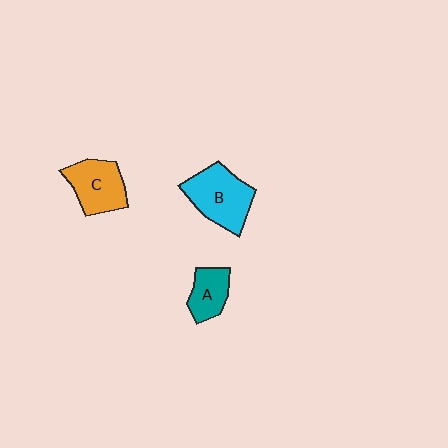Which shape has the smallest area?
Shape A (teal).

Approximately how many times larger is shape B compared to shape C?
Approximately 1.2 times.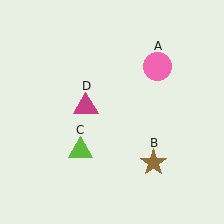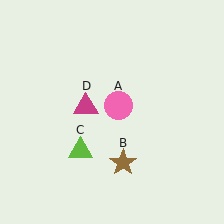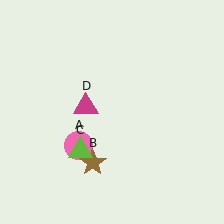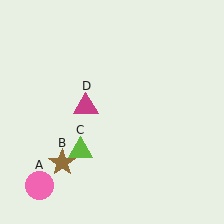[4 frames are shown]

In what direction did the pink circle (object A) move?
The pink circle (object A) moved down and to the left.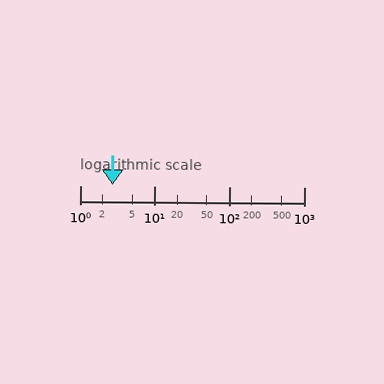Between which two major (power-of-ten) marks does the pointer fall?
The pointer is between 1 and 10.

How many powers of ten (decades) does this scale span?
The scale spans 3 decades, from 1 to 1000.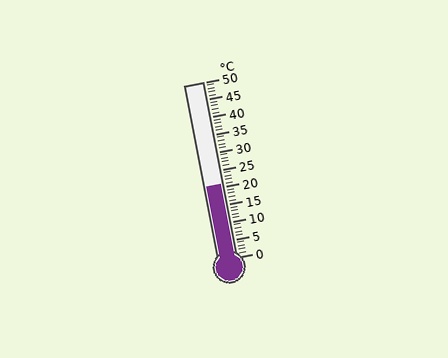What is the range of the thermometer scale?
The thermometer scale ranges from 0°C to 50°C.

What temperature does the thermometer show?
The thermometer shows approximately 21°C.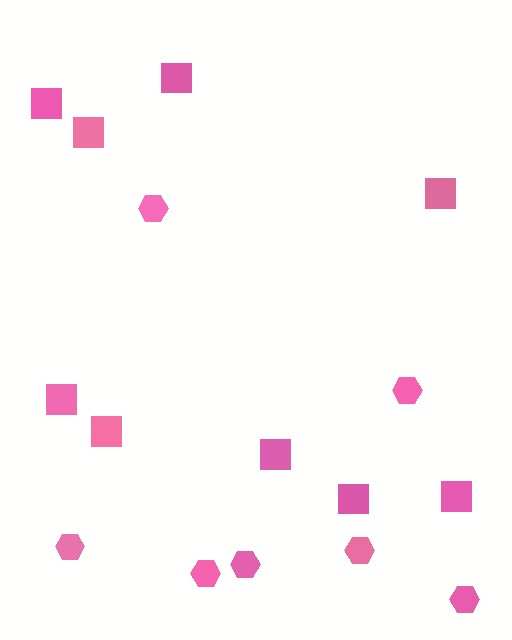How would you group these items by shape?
There are 2 groups: one group of hexagons (7) and one group of squares (9).